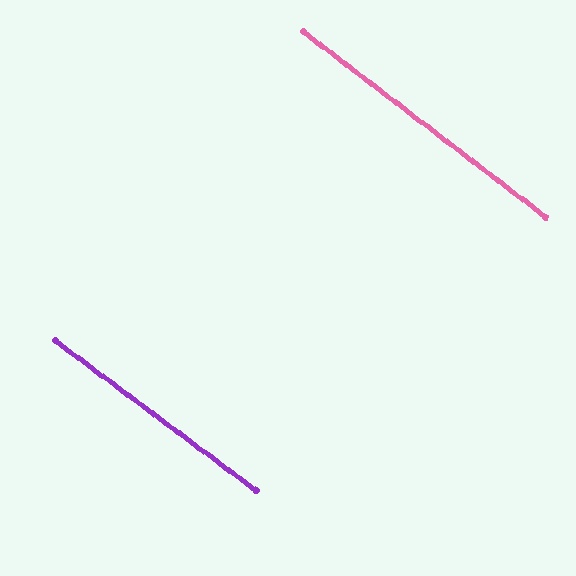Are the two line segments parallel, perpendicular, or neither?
Parallel — their directions differ by only 0.7°.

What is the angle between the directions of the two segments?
Approximately 1 degree.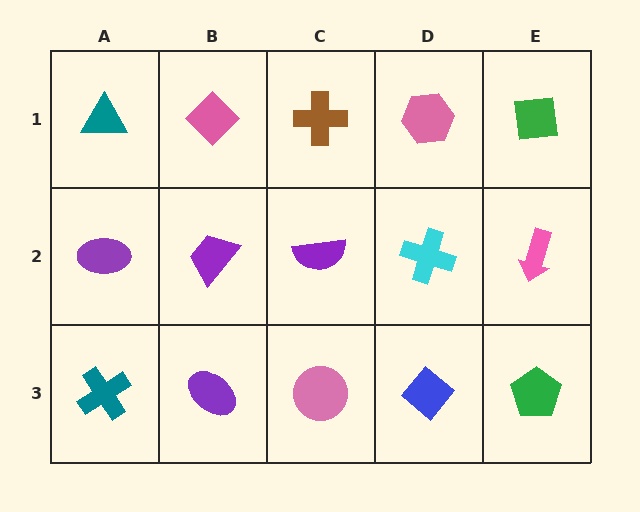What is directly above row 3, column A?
A purple ellipse.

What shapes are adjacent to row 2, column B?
A pink diamond (row 1, column B), a purple ellipse (row 3, column B), a purple ellipse (row 2, column A), a purple semicircle (row 2, column C).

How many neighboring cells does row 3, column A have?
2.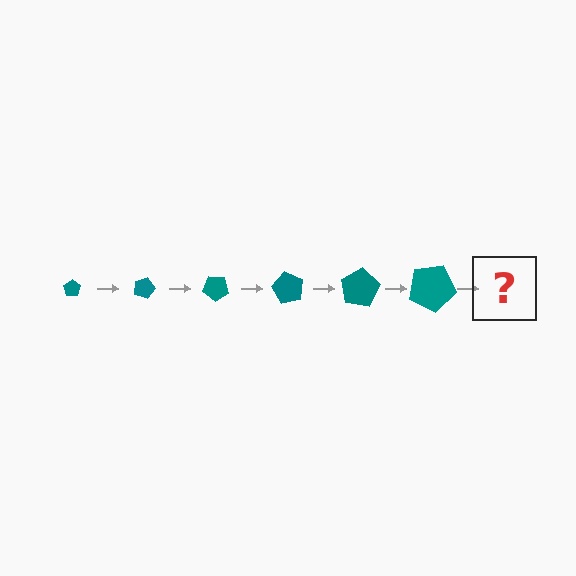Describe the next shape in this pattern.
It should be a pentagon, larger than the previous one and rotated 120 degrees from the start.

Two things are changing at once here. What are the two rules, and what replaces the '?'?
The two rules are that the pentagon grows larger each step and it rotates 20 degrees each step. The '?' should be a pentagon, larger than the previous one and rotated 120 degrees from the start.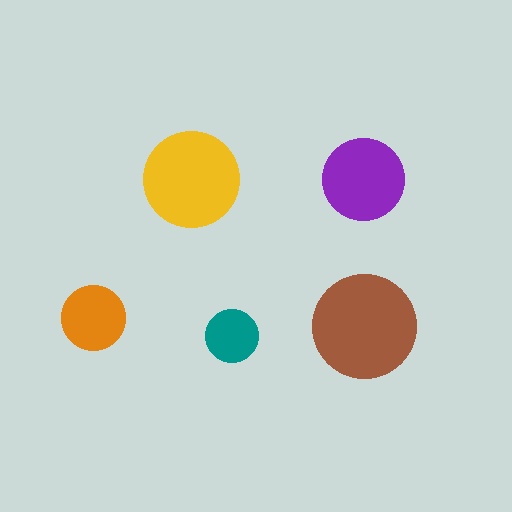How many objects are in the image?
There are 5 objects in the image.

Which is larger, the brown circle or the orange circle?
The brown one.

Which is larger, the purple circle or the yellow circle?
The yellow one.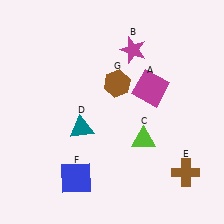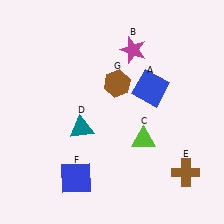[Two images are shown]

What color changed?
The square (A) changed from magenta in Image 1 to blue in Image 2.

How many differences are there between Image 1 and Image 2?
There is 1 difference between the two images.